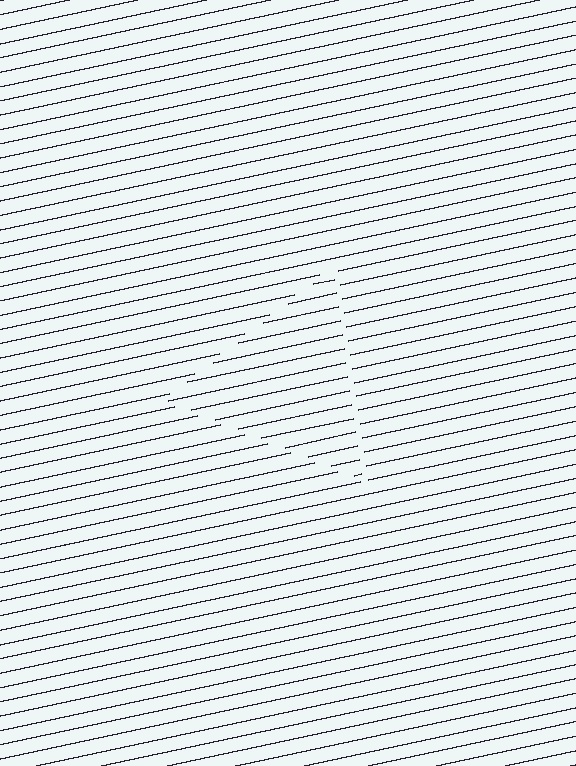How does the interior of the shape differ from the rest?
The interior of the shape contains the same grating, shifted by half a period — the contour is defined by the phase discontinuity where line-ends from the inner and outer gratings abut.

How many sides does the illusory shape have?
3 sides — the line-ends trace a triangle.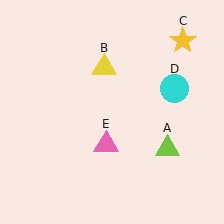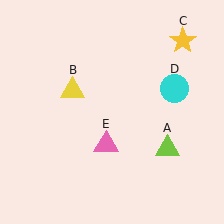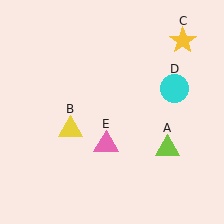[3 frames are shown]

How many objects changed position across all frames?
1 object changed position: yellow triangle (object B).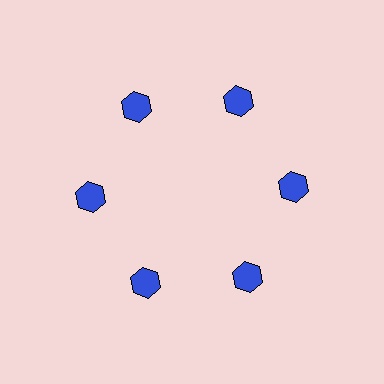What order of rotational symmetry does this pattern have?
This pattern has 6-fold rotational symmetry.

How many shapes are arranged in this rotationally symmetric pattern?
There are 6 shapes, arranged in 6 groups of 1.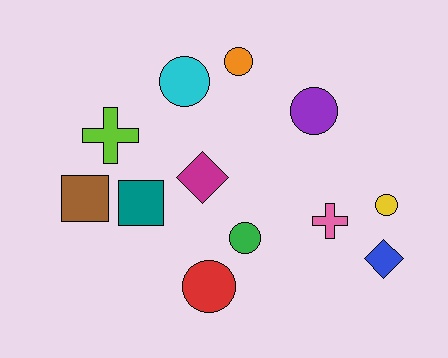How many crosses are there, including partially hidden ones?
There are 2 crosses.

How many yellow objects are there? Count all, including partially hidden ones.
There is 1 yellow object.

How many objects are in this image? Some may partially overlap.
There are 12 objects.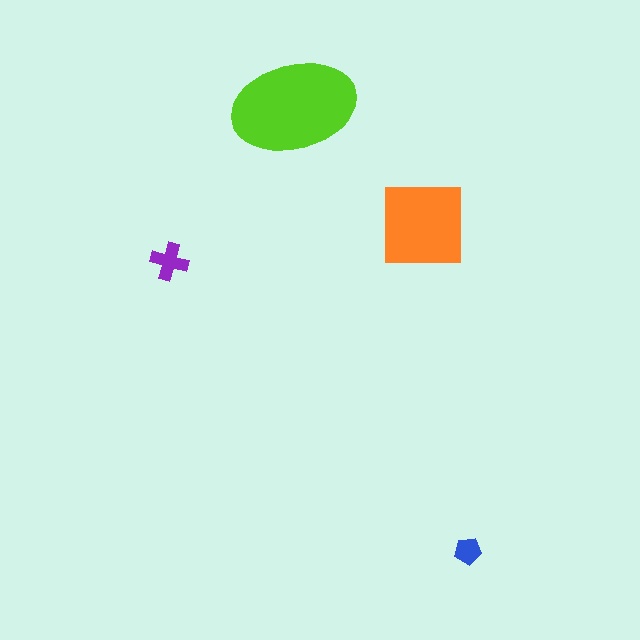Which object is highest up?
The lime ellipse is topmost.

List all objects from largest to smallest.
The lime ellipse, the orange square, the purple cross, the blue pentagon.